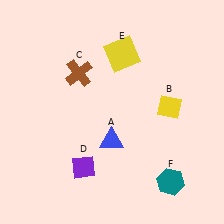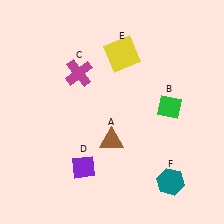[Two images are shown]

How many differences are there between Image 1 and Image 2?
There are 3 differences between the two images.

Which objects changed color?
A changed from blue to brown. B changed from yellow to green. C changed from brown to magenta.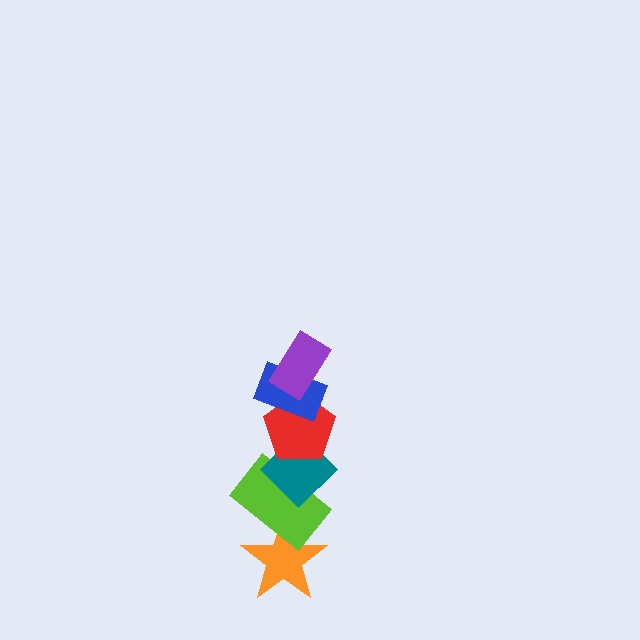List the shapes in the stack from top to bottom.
From top to bottom: the purple rectangle, the blue rectangle, the red pentagon, the teal diamond, the lime rectangle, the orange star.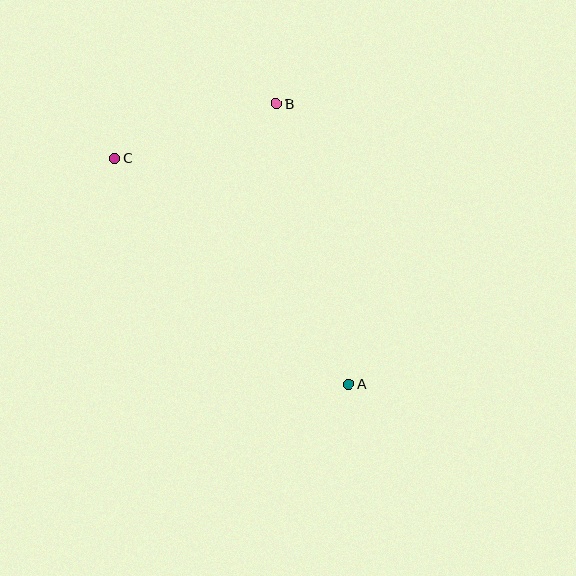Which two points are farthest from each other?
Points A and C are farthest from each other.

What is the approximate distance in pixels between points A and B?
The distance between A and B is approximately 290 pixels.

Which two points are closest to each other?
Points B and C are closest to each other.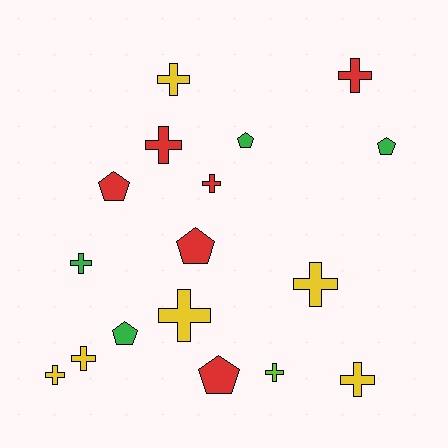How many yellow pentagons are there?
There are no yellow pentagons.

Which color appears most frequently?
Red, with 6 objects.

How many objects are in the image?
There are 17 objects.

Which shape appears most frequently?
Cross, with 11 objects.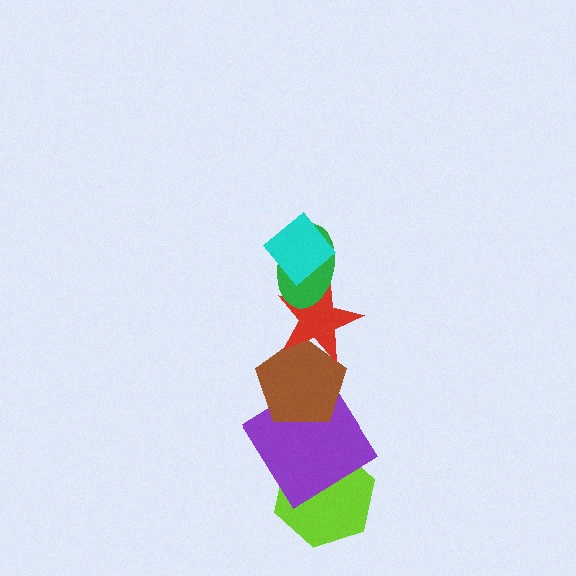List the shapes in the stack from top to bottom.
From top to bottom: the cyan diamond, the green ellipse, the red star, the brown pentagon, the purple diamond, the lime hexagon.